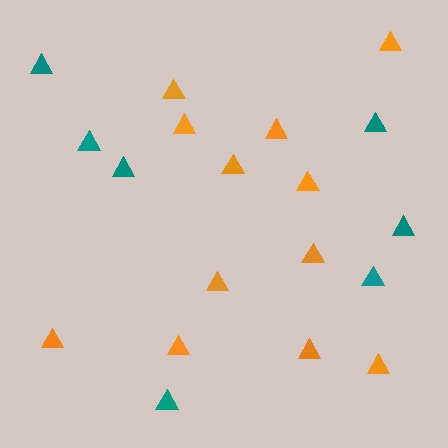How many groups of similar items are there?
There are 2 groups: one group of orange triangles (12) and one group of teal triangles (7).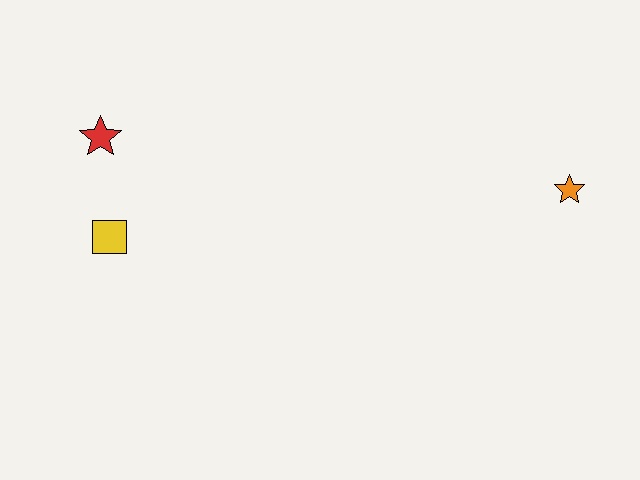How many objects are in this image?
There are 3 objects.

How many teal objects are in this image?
There are no teal objects.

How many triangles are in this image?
There are no triangles.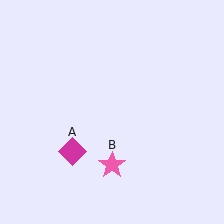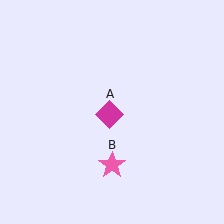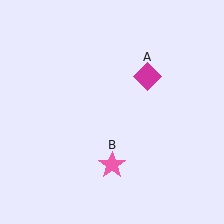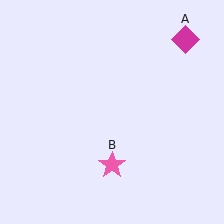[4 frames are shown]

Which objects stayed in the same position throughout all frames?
Pink star (object B) remained stationary.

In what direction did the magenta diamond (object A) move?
The magenta diamond (object A) moved up and to the right.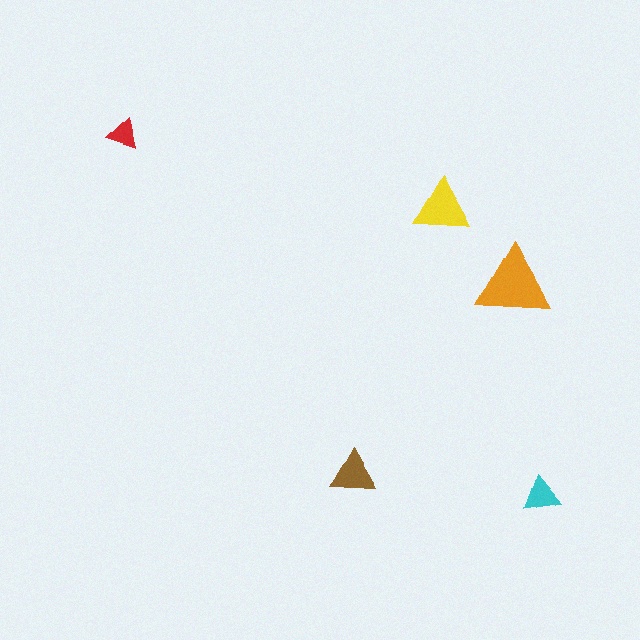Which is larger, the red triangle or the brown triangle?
The brown one.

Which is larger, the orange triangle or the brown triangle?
The orange one.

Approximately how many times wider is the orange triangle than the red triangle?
About 2.5 times wider.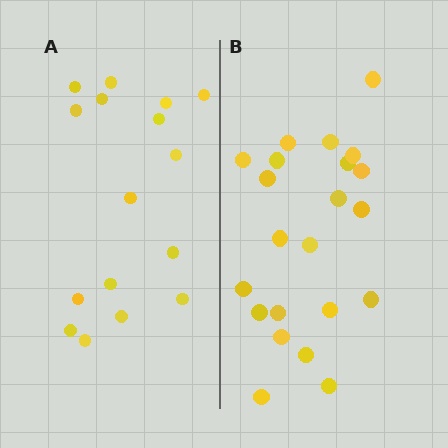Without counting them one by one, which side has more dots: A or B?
Region B (the right region) has more dots.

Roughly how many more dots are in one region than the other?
Region B has about 6 more dots than region A.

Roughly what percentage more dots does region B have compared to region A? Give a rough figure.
About 40% more.